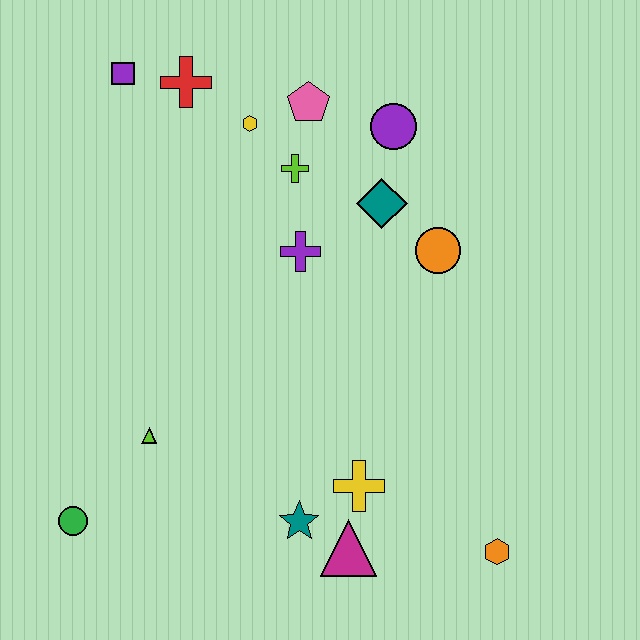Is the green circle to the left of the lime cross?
Yes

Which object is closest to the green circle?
The lime triangle is closest to the green circle.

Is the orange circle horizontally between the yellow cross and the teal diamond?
No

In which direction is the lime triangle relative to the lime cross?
The lime triangle is below the lime cross.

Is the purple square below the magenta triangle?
No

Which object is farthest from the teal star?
The purple square is farthest from the teal star.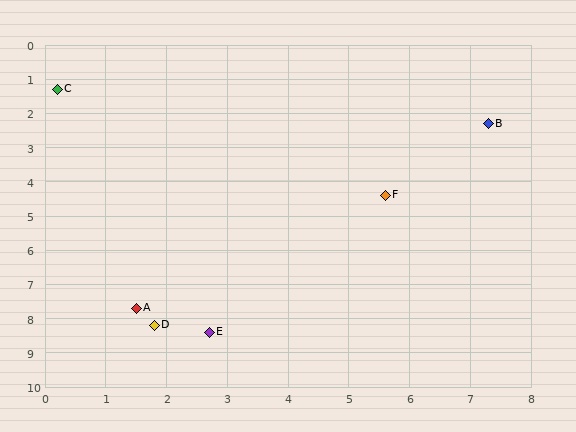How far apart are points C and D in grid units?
Points C and D are about 7.1 grid units apart.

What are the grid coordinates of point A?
Point A is at approximately (1.5, 7.7).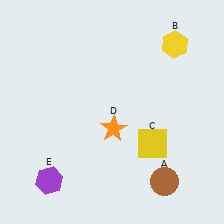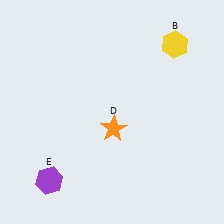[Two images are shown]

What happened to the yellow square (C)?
The yellow square (C) was removed in Image 2. It was in the bottom-right area of Image 1.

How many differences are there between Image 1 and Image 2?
There are 2 differences between the two images.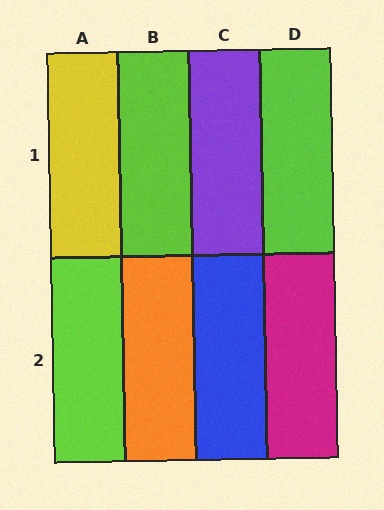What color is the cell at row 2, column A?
Lime.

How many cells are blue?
1 cell is blue.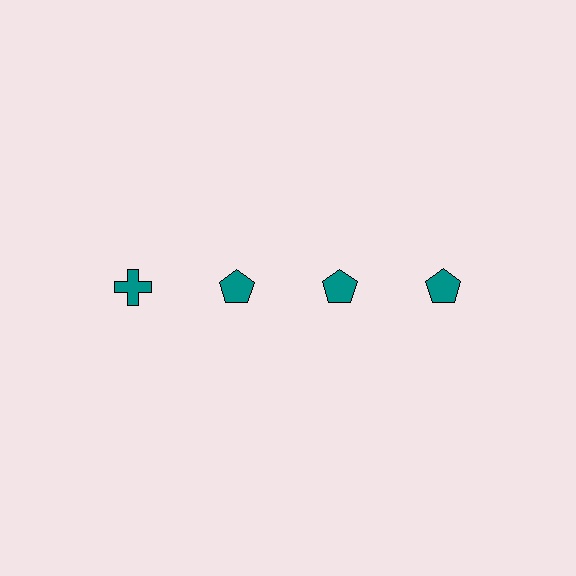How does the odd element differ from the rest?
It has a different shape: cross instead of pentagon.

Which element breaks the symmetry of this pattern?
The teal cross in the top row, leftmost column breaks the symmetry. All other shapes are teal pentagons.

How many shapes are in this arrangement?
There are 4 shapes arranged in a grid pattern.